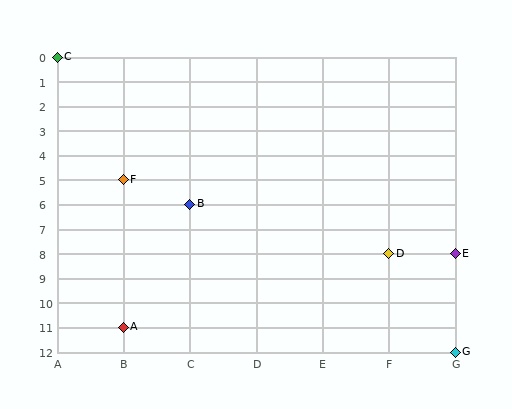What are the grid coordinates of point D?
Point D is at grid coordinates (F, 8).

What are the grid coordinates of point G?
Point G is at grid coordinates (G, 12).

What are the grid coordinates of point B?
Point B is at grid coordinates (C, 6).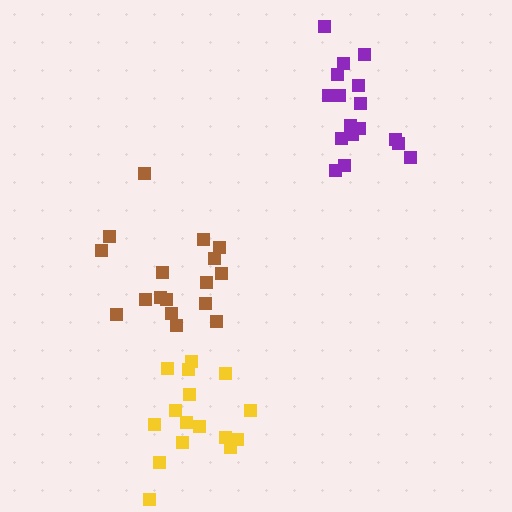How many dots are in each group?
Group 1: 17 dots, Group 2: 16 dots, Group 3: 17 dots (50 total).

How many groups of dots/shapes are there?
There are 3 groups.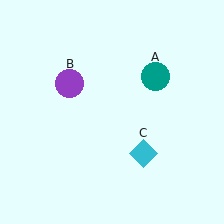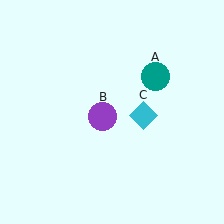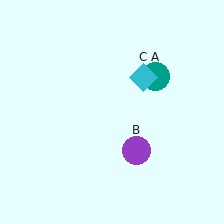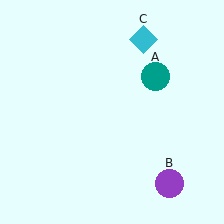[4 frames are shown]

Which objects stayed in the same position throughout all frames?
Teal circle (object A) remained stationary.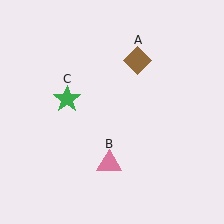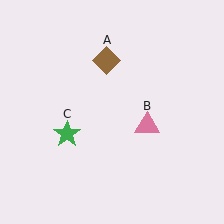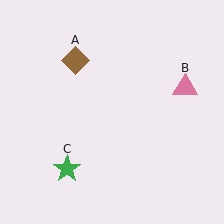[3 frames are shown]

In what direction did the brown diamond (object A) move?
The brown diamond (object A) moved left.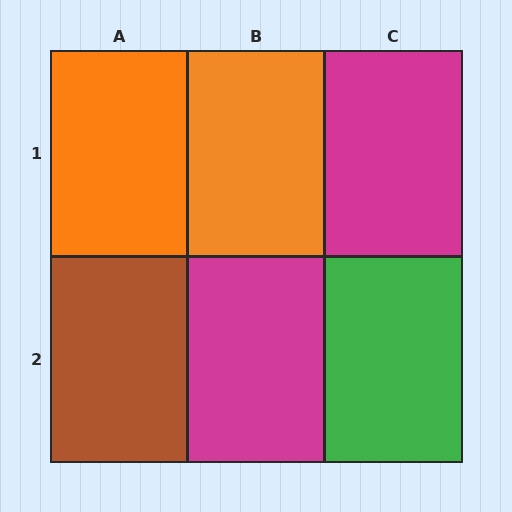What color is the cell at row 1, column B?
Orange.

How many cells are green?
1 cell is green.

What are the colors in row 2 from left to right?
Brown, magenta, green.